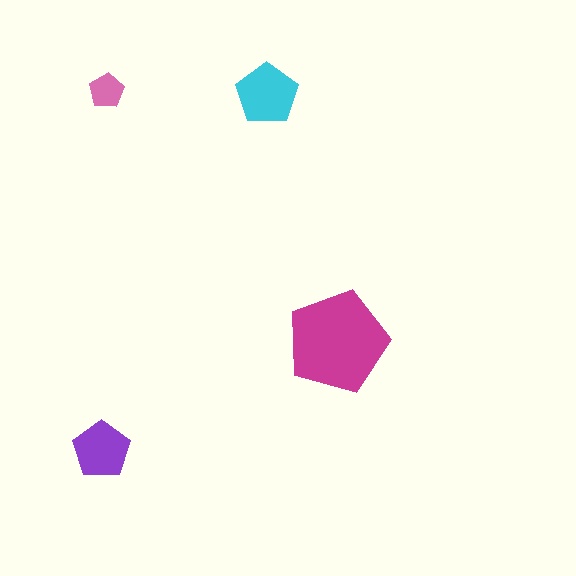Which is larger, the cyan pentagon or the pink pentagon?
The cyan one.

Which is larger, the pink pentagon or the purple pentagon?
The purple one.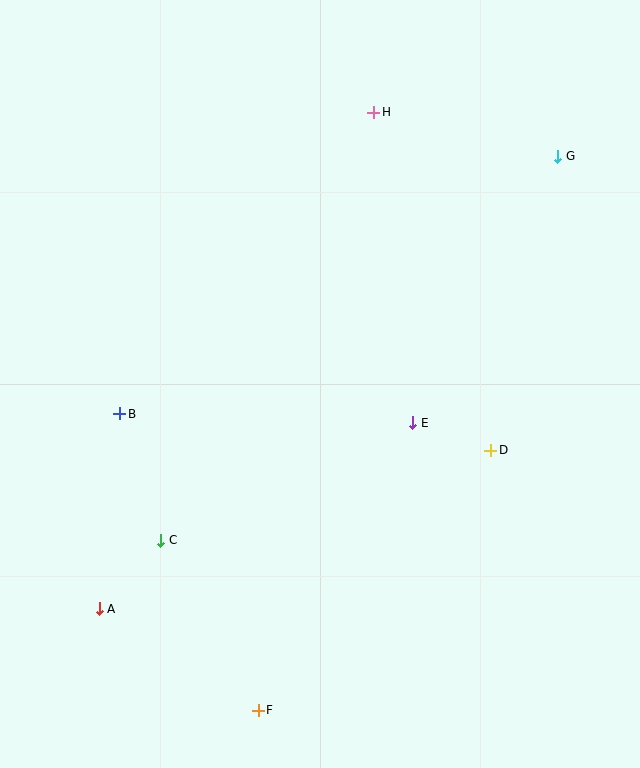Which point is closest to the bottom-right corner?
Point D is closest to the bottom-right corner.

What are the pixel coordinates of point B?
Point B is at (120, 414).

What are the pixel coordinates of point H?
Point H is at (374, 112).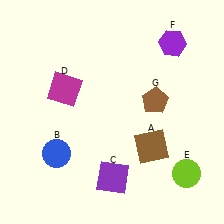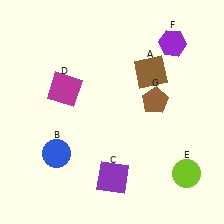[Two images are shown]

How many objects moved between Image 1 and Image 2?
1 object moved between the two images.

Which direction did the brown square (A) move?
The brown square (A) moved up.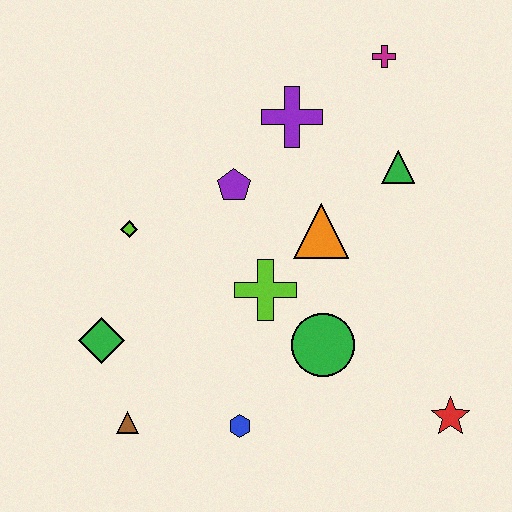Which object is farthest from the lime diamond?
The red star is farthest from the lime diamond.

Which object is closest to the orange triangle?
The lime cross is closest to the orange triangle.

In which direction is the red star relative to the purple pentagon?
The red star is below the purple pentagon.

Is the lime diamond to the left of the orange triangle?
Yes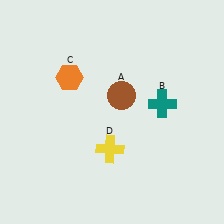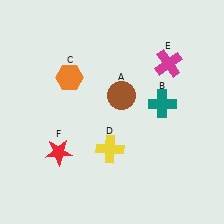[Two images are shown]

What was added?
A magenta cross (E), a red star (F) were added in Image 2.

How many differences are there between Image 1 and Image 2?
There are 2 differences between the two images.